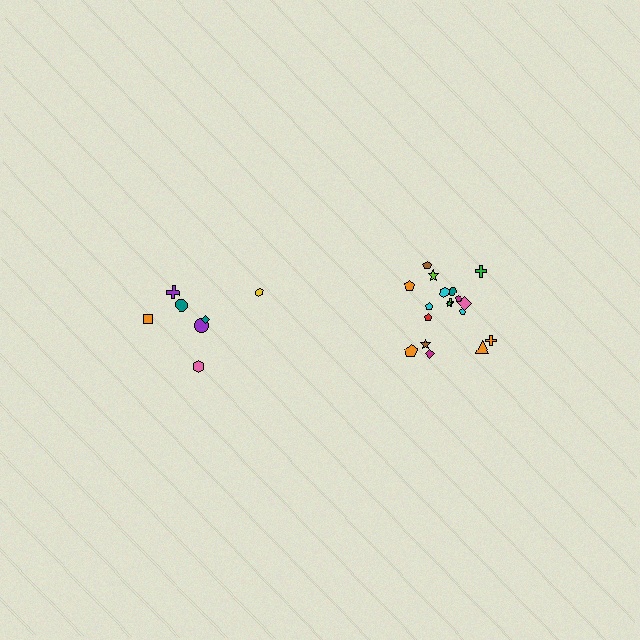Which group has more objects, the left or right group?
The right group.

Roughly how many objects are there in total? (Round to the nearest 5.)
Roughly 25 objects in total.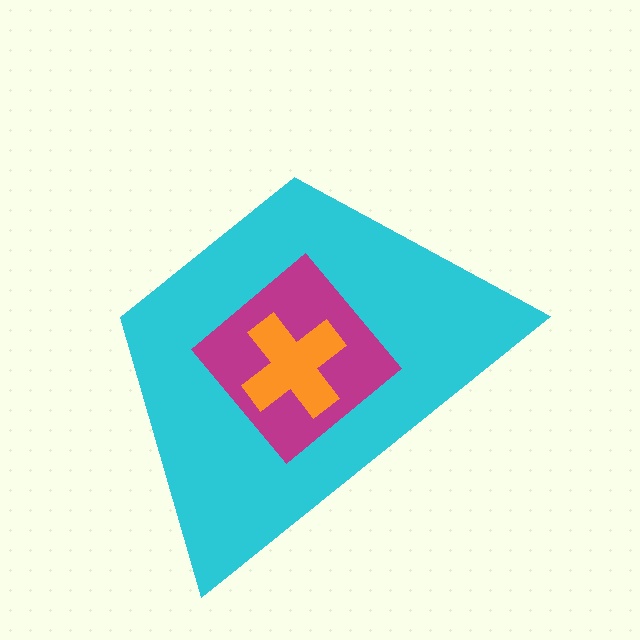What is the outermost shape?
The cyan trapezoid.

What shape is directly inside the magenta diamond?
The orange cross.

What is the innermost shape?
The orange cross.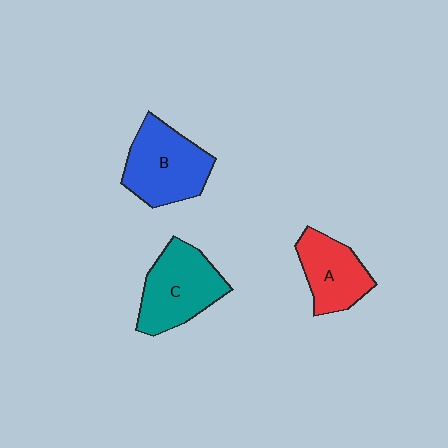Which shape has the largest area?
Shape B (blue).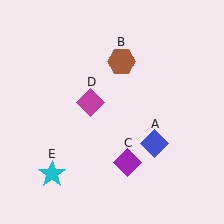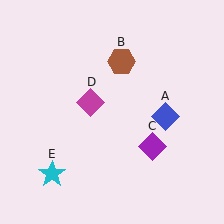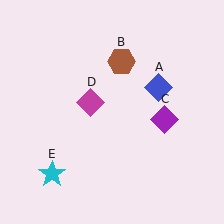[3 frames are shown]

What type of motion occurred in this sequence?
The blue diamond (object A), purple diamond (object C) rotated counterclockwise around the center of the scene.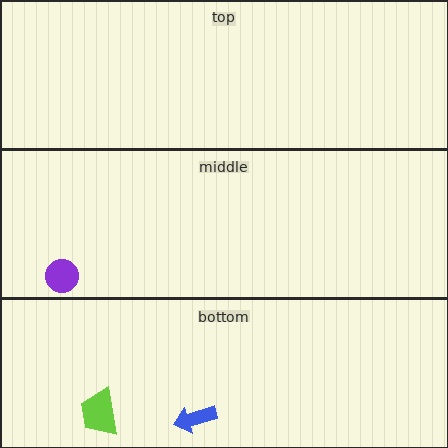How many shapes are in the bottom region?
2.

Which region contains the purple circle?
The middle region.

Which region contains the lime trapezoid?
The bottom region.